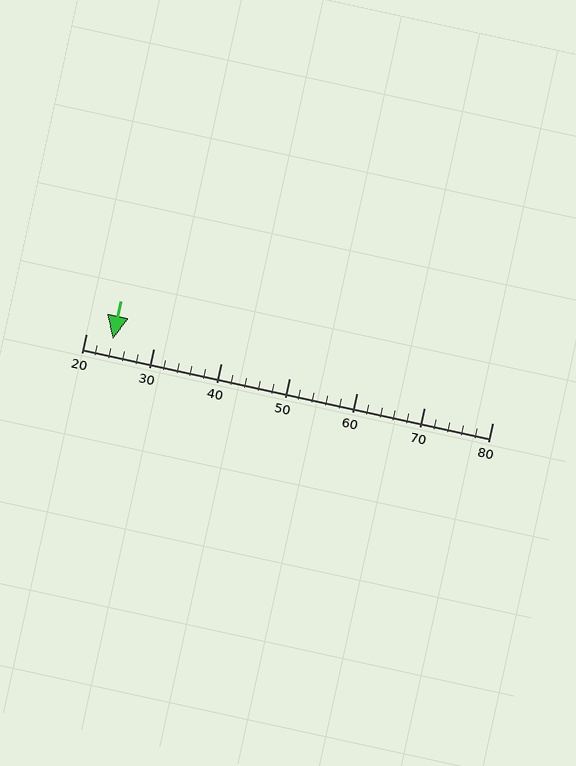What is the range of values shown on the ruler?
The ruler shows values from 20 to 80.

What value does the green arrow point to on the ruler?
The green arrow points to approximately 24.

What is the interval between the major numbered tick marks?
The major tick marks are spaced 10 units apart.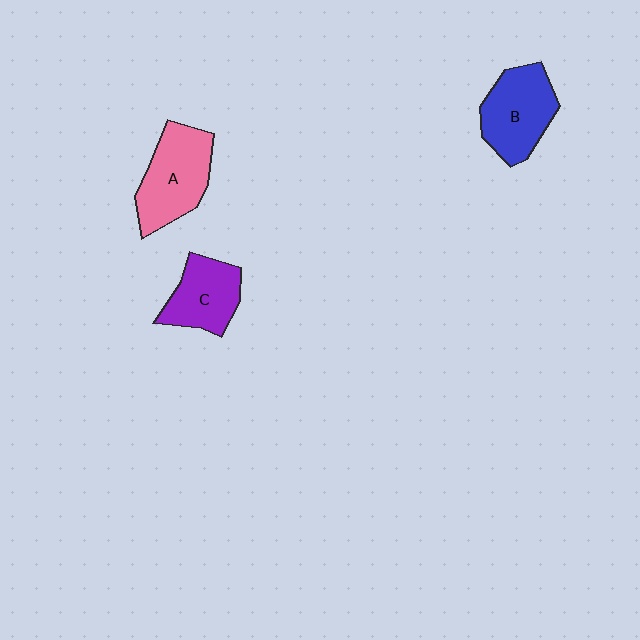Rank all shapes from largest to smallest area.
From largest to smallest: A (pink), B (blue), C (purple).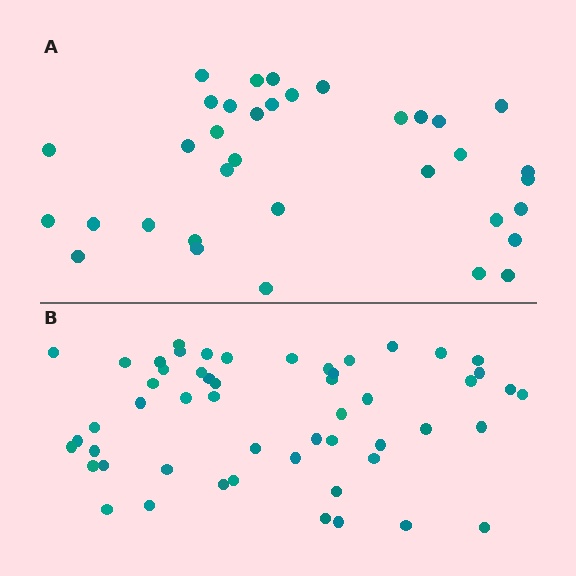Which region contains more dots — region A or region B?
Region B (the bottom region) has more dots.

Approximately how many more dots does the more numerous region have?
Region B has approximately 20 more dots than region A.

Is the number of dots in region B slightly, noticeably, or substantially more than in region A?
Region B has substantially more. The ratio is roughly 1.5 to 1.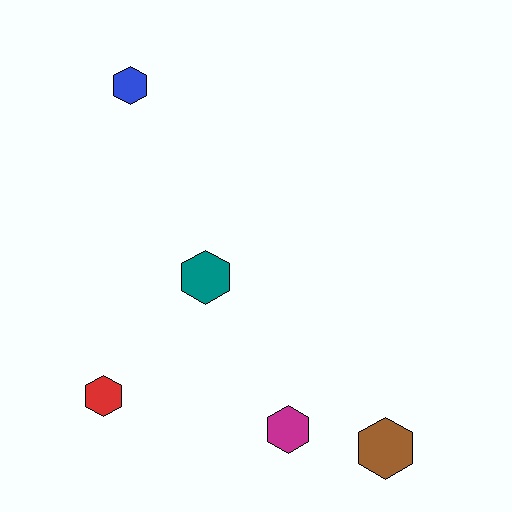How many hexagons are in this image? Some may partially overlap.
There are 5 hexagons.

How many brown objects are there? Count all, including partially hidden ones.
There is 1 brown object.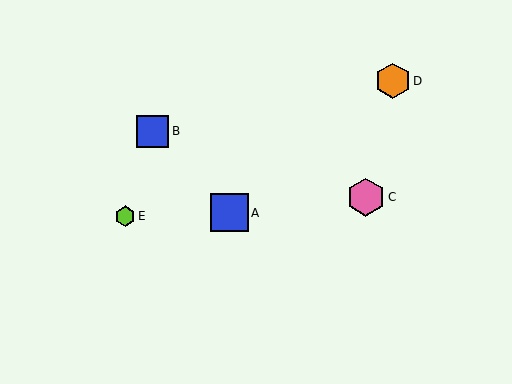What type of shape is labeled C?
Shape C is a pink hexagon.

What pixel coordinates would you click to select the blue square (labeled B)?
Click at (153, 131) to select the blue square B.